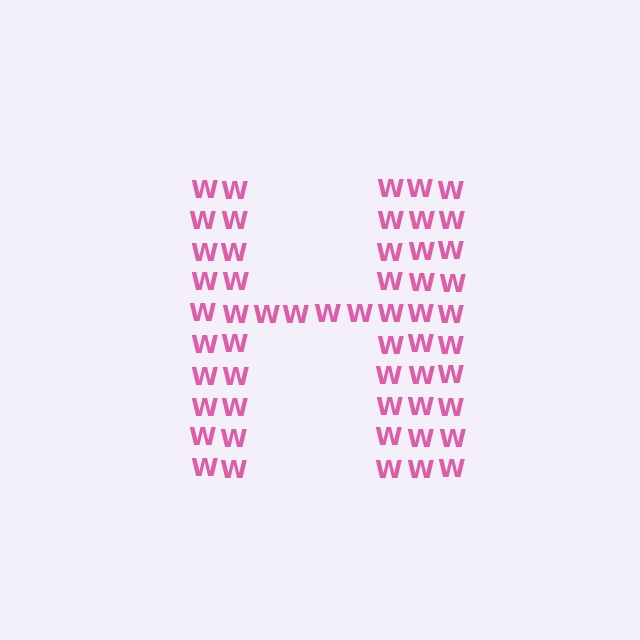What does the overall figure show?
The overall figure shows the letter H.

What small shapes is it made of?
It is made of small letter W's.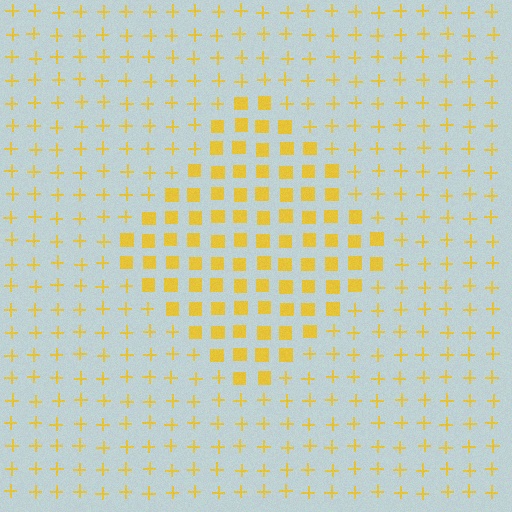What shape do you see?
I see a diamond.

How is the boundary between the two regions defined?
The boundary is defined by a change in element shape: squares inside vs. plus signs outside. All elements share the same color and spacing.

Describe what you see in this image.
The image is filled with small yellow elements arranged in a uniform grid. A diamond-shaped region contains squares, while the surrounding area contains plus signs. The boundary is defined purely by the change in element shape.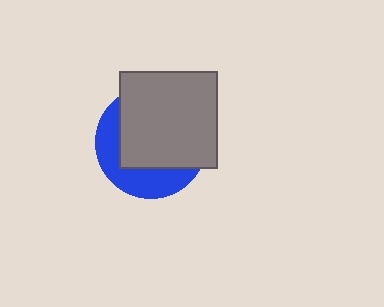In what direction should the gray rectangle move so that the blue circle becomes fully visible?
The gray rectangle should move toward the upper-right. That is the shortest direction to clear the overlap and leave the blue circle fully visible.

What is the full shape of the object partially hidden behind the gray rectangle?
The partially hidden object is a blue circle.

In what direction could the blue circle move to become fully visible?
The blue circle could move toward the lower-left. That would shift it out from behind the gray rectangle entirely.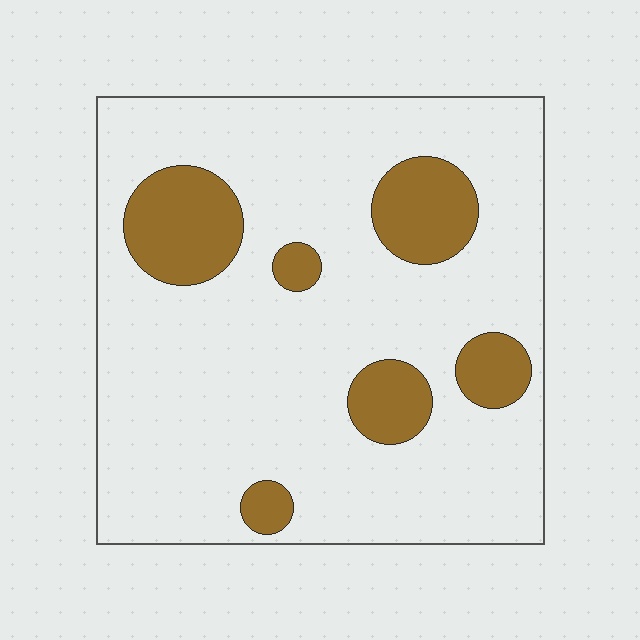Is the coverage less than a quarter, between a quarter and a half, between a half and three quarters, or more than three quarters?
Less than a quarter.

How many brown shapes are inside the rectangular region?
6.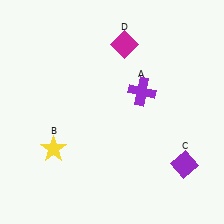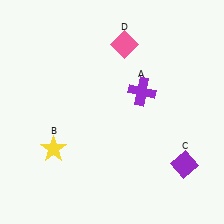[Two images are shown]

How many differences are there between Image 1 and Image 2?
There is 1 difference between the two images.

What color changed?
The diamond (D) changed from magenta in Image 1 to pink in Image 2.